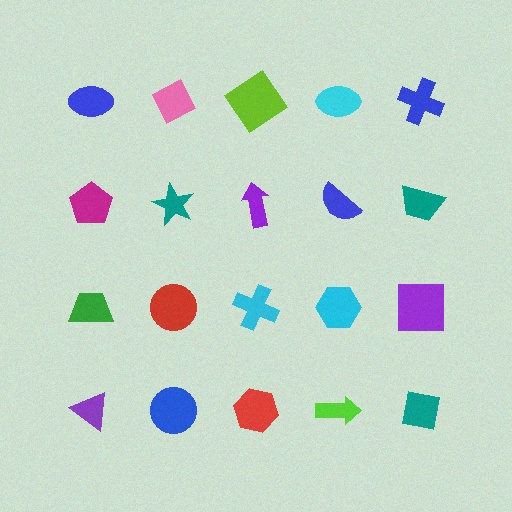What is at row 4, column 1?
A purple triangle.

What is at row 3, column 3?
A cyan cross.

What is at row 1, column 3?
A lime diamond.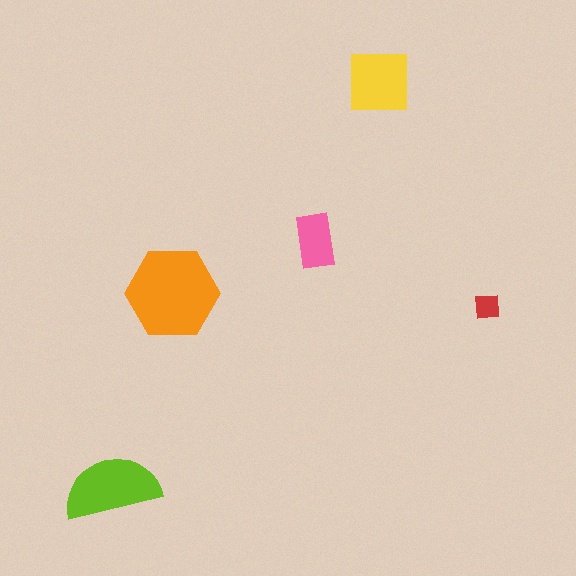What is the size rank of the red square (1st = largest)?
5th.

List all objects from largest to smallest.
The orange hexagon, the lime semicircle, the yellow square, the pink rectangle, the red square.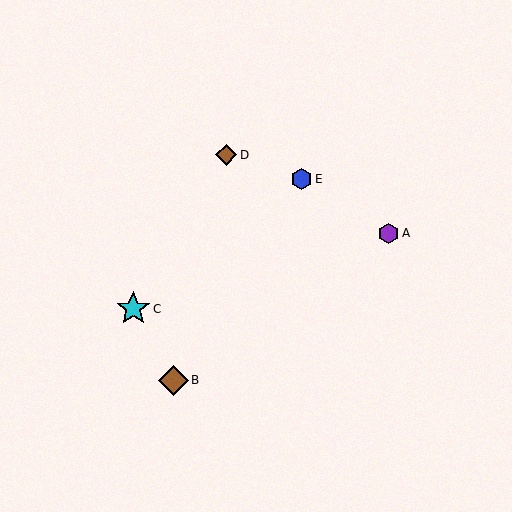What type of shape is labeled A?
Shape A is a purple hexagon.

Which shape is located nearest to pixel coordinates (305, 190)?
The blue hexagon (labeled E) at (302, 179) is nearest to that location.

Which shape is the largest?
The cyan star (labeled C) is the largest.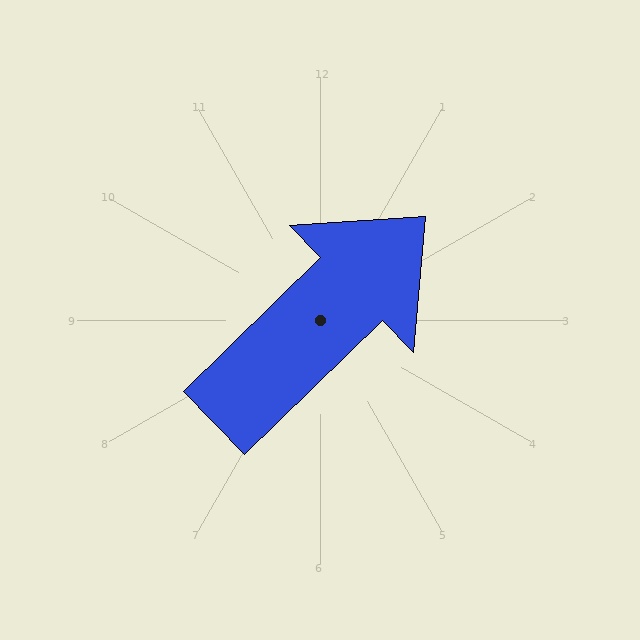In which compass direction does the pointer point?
Northeast.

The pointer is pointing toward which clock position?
Roughly 2 o'clock.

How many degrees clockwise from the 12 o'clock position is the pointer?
Approximately 46 degrees.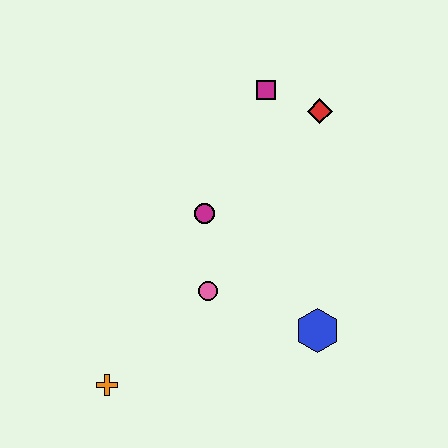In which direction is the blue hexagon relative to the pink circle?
The blue hexagon is to the right of the pink circle.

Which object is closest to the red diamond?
The magenta square is closest to the red diamond.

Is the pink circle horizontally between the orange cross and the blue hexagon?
Yes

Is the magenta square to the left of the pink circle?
No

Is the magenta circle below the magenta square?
Yes